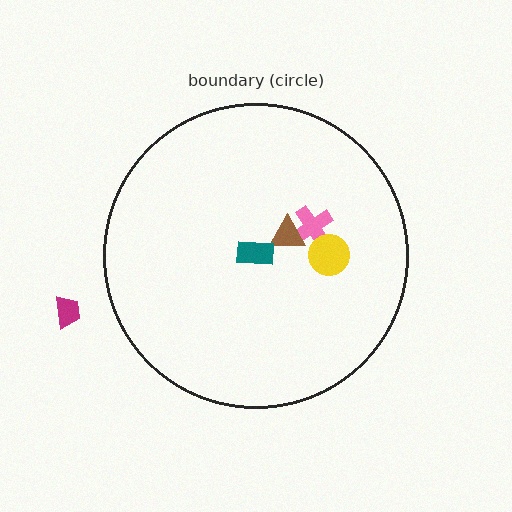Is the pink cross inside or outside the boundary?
Inside.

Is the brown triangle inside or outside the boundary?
Inside.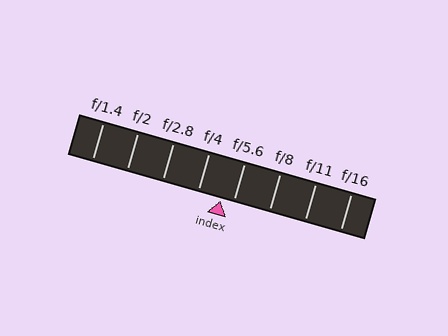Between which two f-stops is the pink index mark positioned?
The index mark is between f/4 and f/5.6.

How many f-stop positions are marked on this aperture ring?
There are 8 f-stop positions marked.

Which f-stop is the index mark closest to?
The index mark is closest to f/5.6.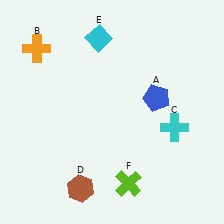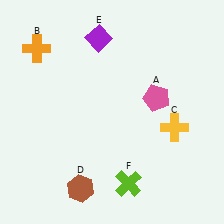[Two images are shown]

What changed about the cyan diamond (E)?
In Image 1, E is cyan. In Image 2, it changed to purple.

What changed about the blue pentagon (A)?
In Image 1, A is blue. In Image 2, it changed to pink.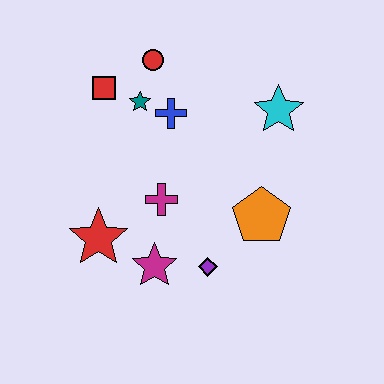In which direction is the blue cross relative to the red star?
The blue cross is above the red star.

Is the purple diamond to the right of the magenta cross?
Yes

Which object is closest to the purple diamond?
The magenta star is closest to the purple diamond.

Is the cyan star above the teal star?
No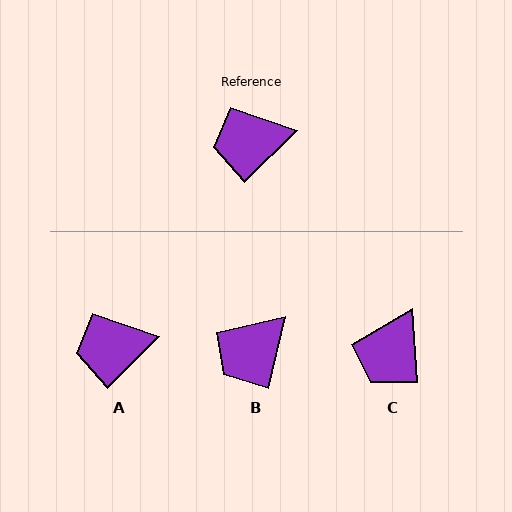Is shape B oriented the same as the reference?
No, it is off by about 32 degrees.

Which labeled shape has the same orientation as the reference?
A.